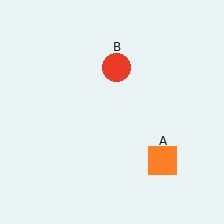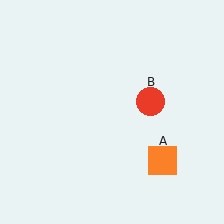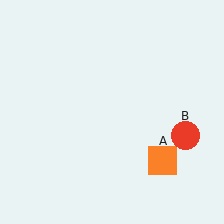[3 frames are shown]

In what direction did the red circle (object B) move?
The red circle (object B) moved down and to the right.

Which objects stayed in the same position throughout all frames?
Orange square (object A) remained stationary.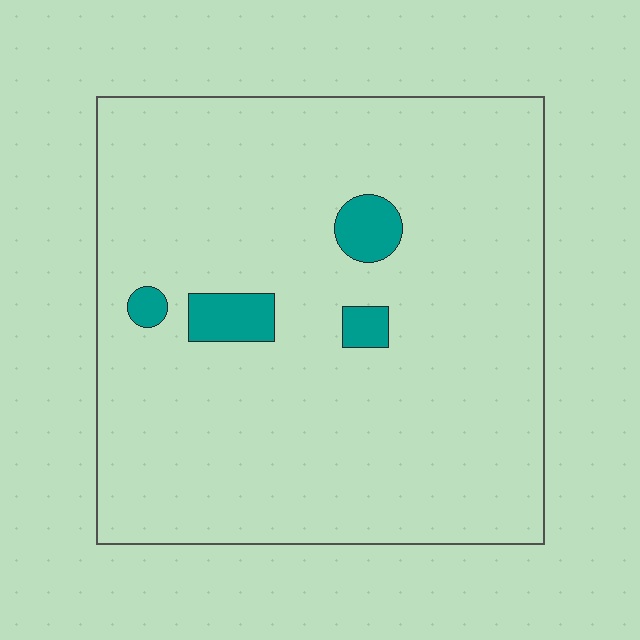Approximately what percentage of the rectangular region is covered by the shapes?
Approximately 5%.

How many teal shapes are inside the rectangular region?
4.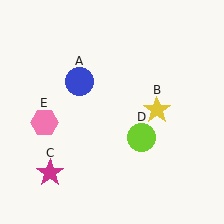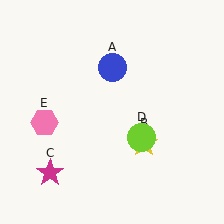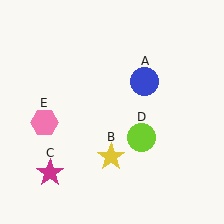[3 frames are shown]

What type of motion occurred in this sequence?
The blue circle (object A), yellow star (object B) rotated clockwise around the center of the scene.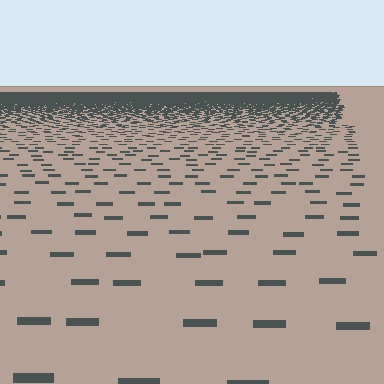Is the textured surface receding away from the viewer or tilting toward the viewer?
The surface is receding away from the viewer. Texture elements get smaller and denser toward the top.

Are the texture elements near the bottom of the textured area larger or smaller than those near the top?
Larger. Near the bottom, elements are closer to the viewer and appear at a bigger on-screen size.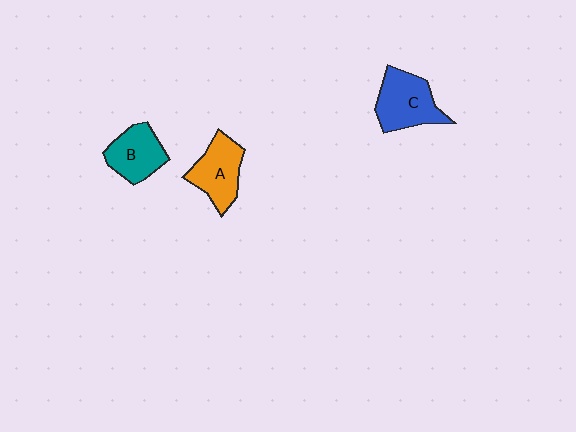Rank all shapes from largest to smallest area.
From largest to smallest: C (blue), A (orange), B (teal).